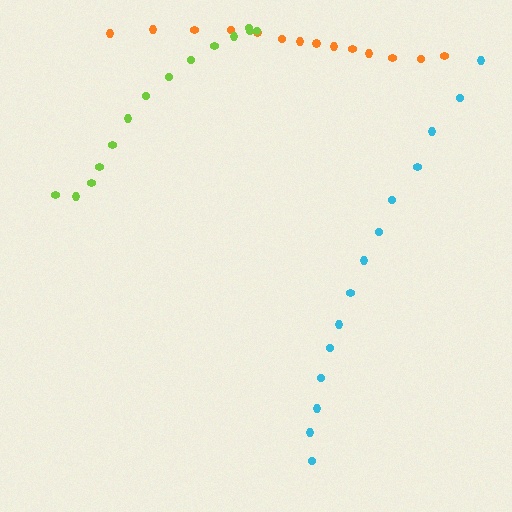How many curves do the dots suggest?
There are 3 distinct paths.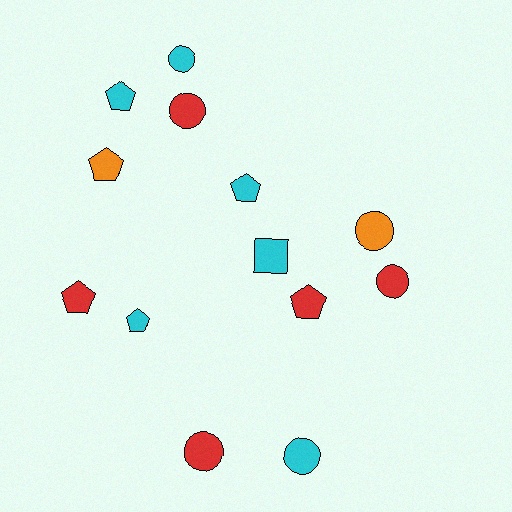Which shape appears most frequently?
Circle, with 6 objects.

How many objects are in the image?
There are 13 objects.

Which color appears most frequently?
Cyan, with 6 objects.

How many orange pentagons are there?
There is 1 orange pentagon.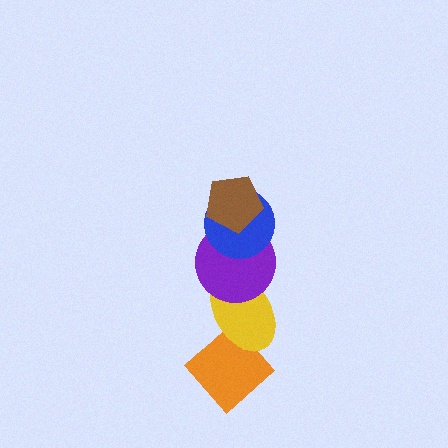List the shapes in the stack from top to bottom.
From top to bottom: the brown pentagon, the blue circle, the purple circle, the yellow ellipse, the orange diamond.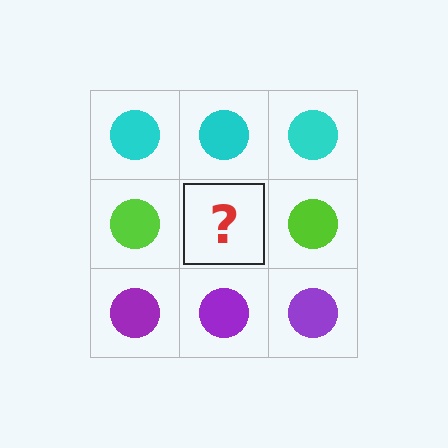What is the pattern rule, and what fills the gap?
The rule is that each row has a consistent color. The gap should be filled with a lime circle.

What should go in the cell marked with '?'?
The missing cell should contain a lime circle.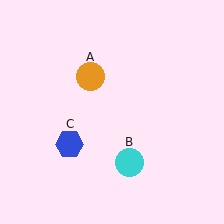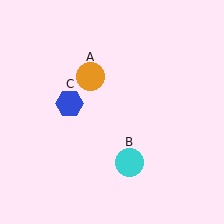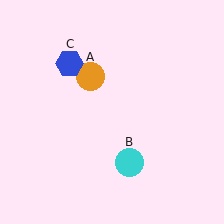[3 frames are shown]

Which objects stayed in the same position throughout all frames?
Orange circle (object A) and cyan circle (object B) remained stationary.